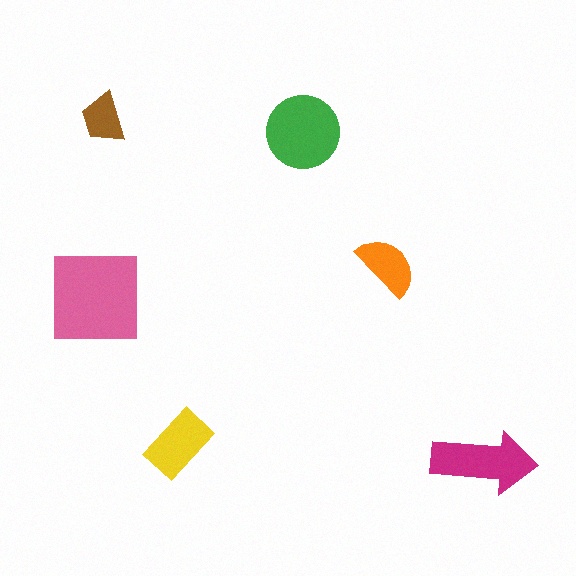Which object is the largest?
The pink square.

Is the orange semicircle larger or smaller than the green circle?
Smaller.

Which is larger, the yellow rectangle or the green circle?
The green circle.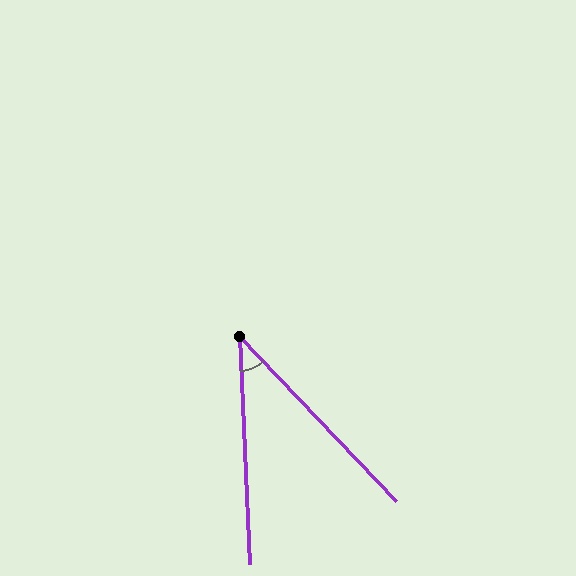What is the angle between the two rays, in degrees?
Approximately 41 degrees.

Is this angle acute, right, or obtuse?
It is acute.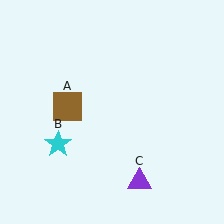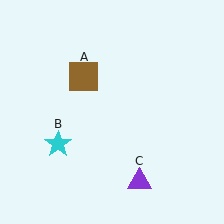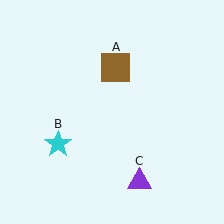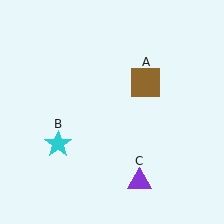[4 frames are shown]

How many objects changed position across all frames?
1 object changed position: brown square (object A).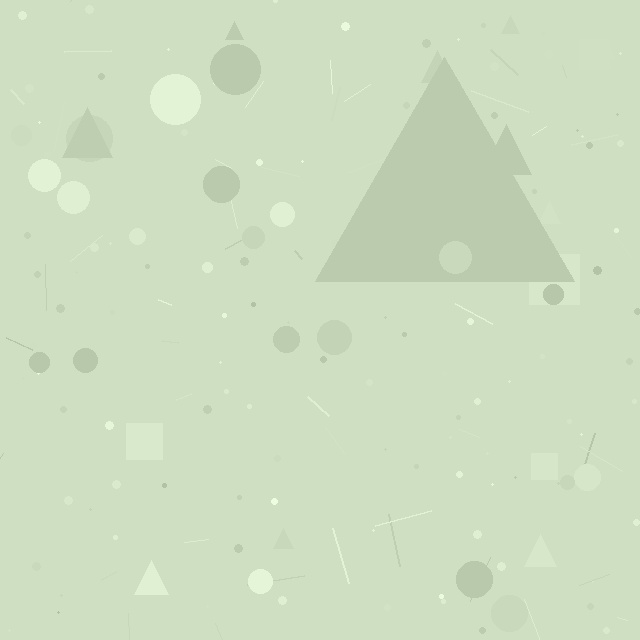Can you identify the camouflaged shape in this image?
The camouflaged shape is a triangle.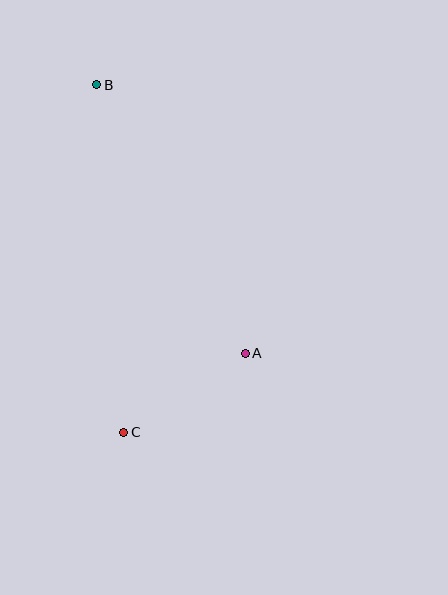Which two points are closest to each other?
Points A and C are closest to each other.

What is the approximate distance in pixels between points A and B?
The distance between A and B is approximately 307 pixels.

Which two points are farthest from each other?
Points B and C are farthest from each other.